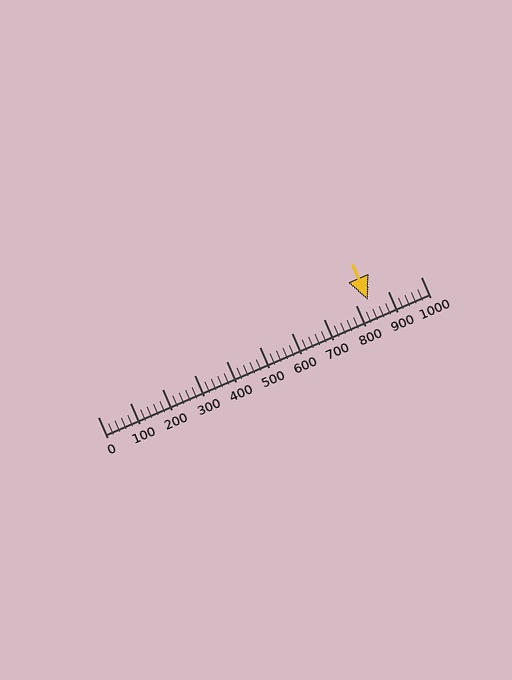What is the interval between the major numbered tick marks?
The major tick marks are spaced 100 units apart.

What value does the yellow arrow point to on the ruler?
The yellow arrow points to approximately 838.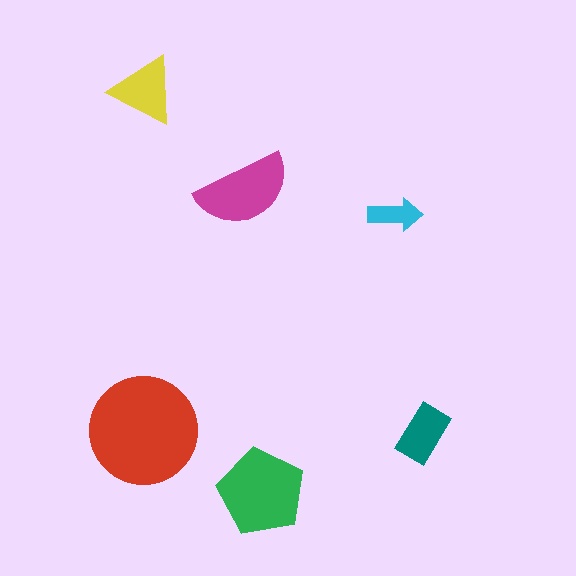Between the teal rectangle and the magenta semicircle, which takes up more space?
The magenta semicircle.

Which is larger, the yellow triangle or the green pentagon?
The green pentagon.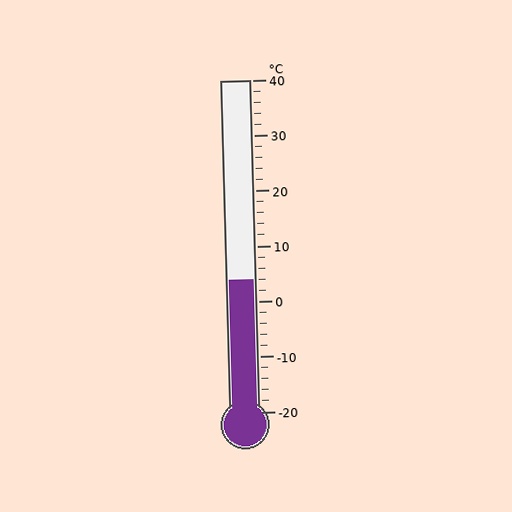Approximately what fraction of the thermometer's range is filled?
The thermometer is filled to approximately 40% of its range.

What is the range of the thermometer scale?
The thermometer scale ranges from -20°C to 40°C.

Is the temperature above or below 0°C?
The temperature is above 0°C.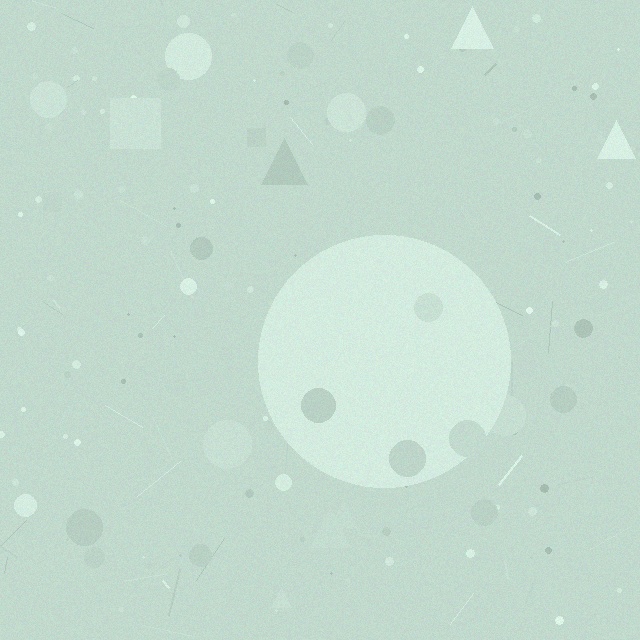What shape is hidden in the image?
A circle is hidden in the image.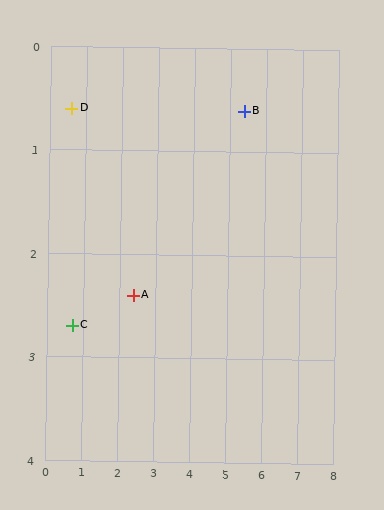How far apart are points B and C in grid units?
Points B and C are about 5.1 grid units apart.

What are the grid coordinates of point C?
Point C is at approximately (0.7, 2.7).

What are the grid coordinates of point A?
Point A is at approximately (2.4, 2.4).